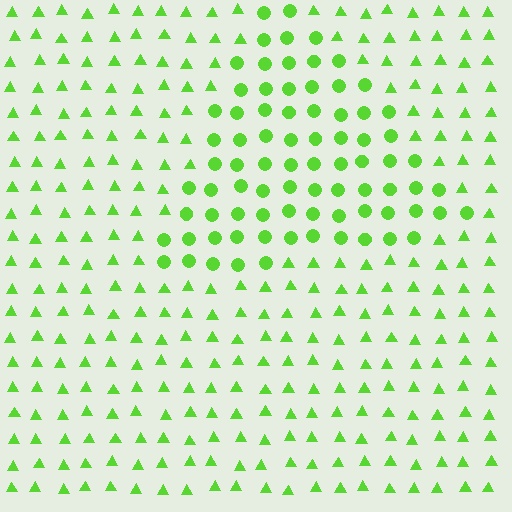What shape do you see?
I see a triangle.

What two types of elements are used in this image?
The image uses circles inside the triangle region and triangles outside it.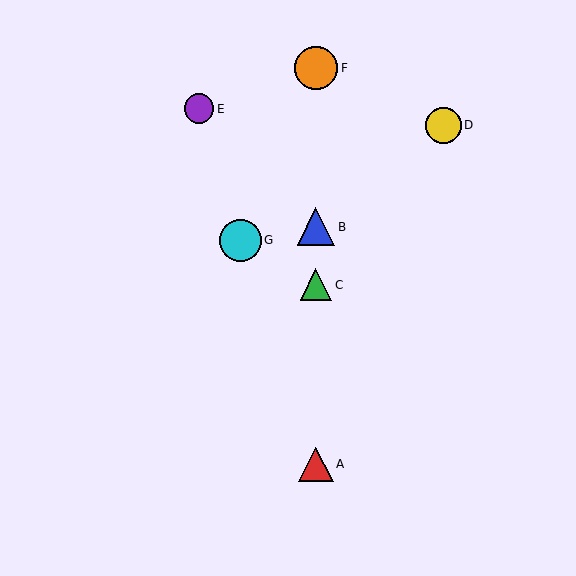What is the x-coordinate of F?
Object F is at x≈316.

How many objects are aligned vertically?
4 objects (A, B, C, F) are aligned vertically.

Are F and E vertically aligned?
No, F is at x≈316 and E is at x≈199.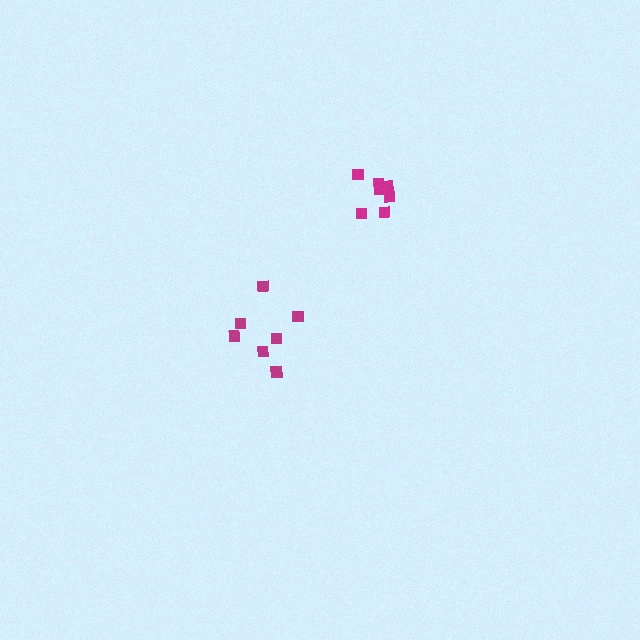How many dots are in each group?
Group 1: 7 dots, Group 2: 7 dots (14 total).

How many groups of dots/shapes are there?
There are 2 groups.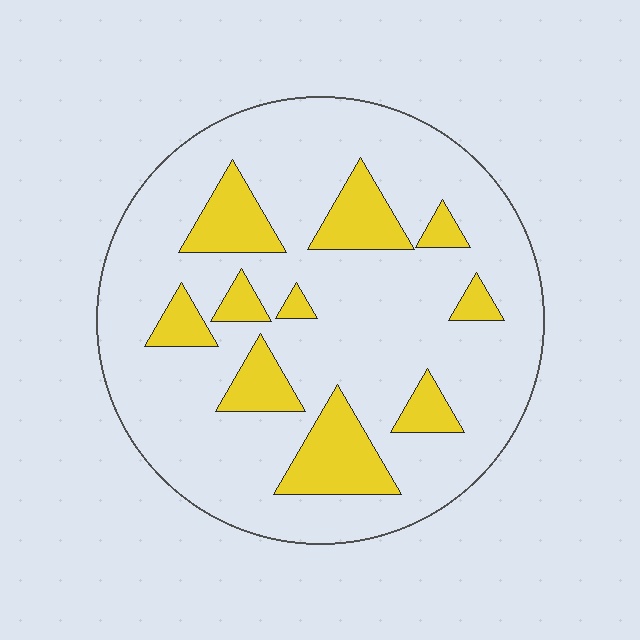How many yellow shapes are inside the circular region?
10.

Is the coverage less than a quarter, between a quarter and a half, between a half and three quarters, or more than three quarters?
Less than a quarter.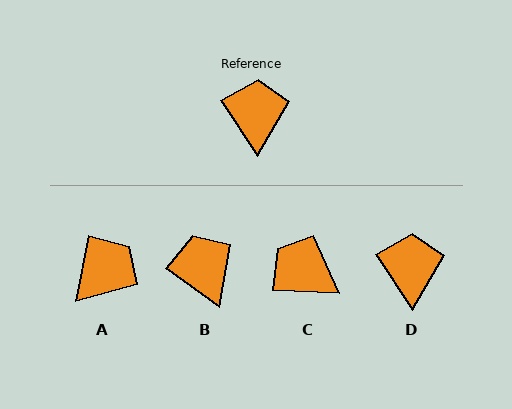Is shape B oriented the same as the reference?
No, it is off by about 21 degrees.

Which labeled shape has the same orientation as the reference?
D.